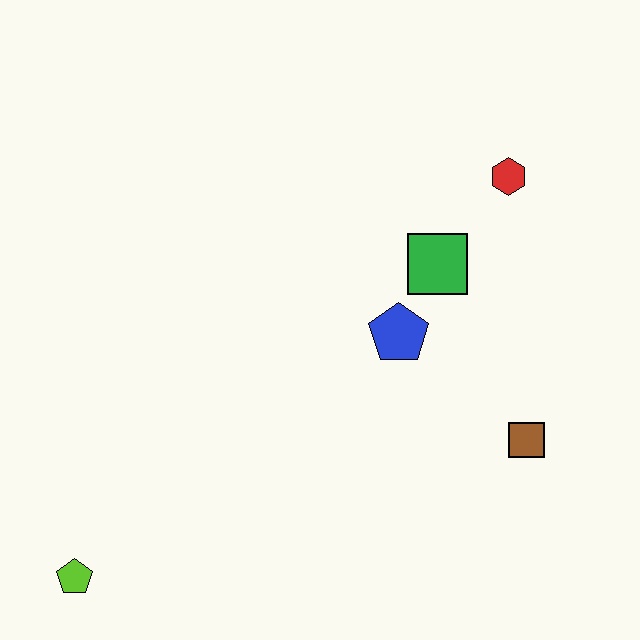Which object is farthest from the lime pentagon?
The red hexagon is farthest from the lime pentagon.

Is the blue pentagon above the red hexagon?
No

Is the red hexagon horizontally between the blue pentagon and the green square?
No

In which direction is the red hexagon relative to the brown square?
The red hexagon is above the brown square.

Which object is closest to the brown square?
The blue pentagon is closest to the brown square.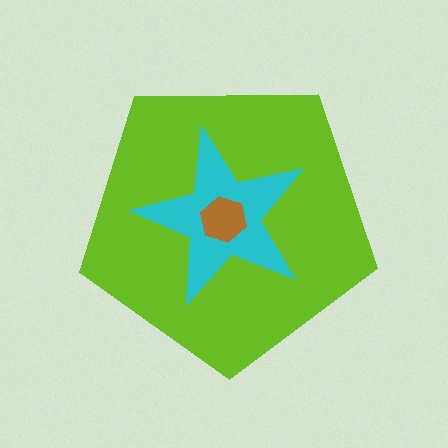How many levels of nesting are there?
3.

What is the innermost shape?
The brown hexagon.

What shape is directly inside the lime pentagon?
The cyan star.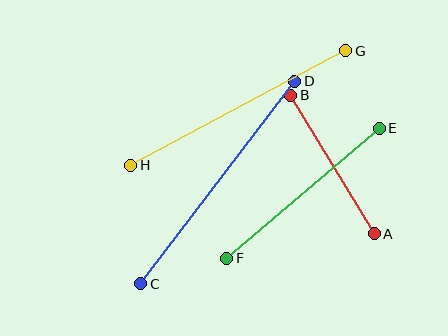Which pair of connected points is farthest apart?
Points C and D are farthest apart.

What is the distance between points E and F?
The distance is approximately 200 pixels.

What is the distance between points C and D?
The distance is approximately 255 pixels.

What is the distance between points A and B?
The distance is approximately 162 pixels.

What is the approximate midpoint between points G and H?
The midpoint is at approximately (238, 108) pixels.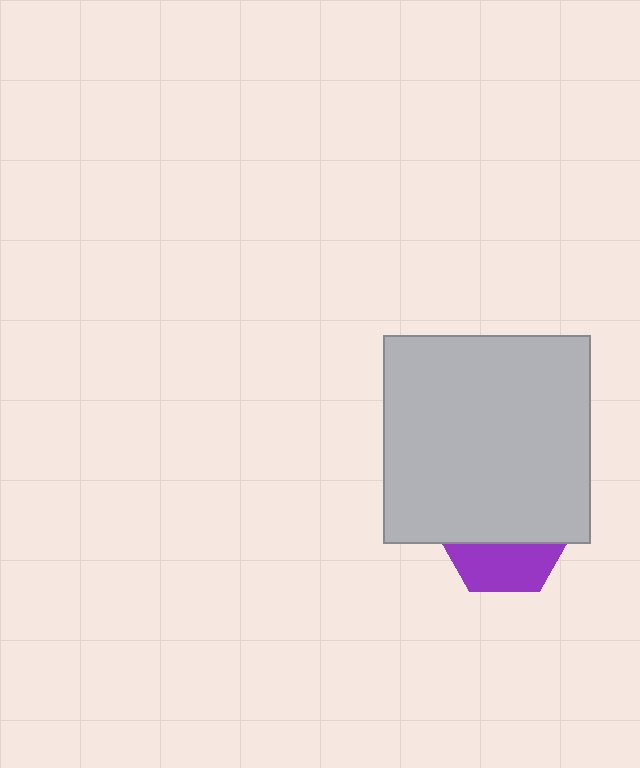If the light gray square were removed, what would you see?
You would see the complete purple hexagon.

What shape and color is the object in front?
The object in front is a light gray square.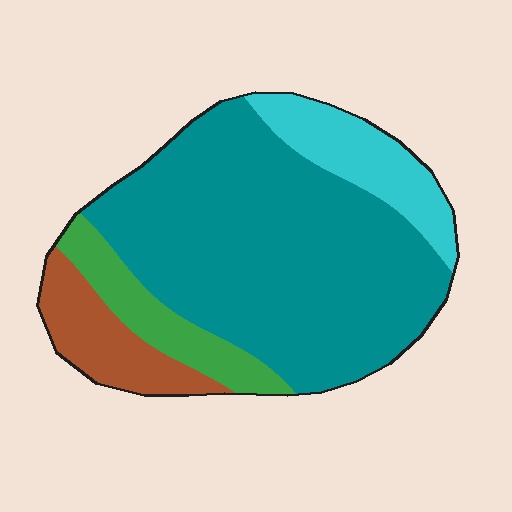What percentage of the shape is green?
Green takes up about one tenth (1/10) of the shape.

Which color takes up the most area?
Teal, at roughly 65%.